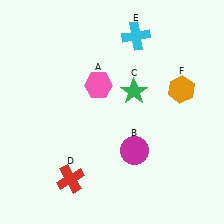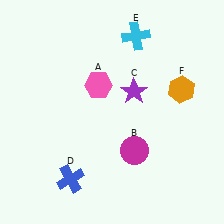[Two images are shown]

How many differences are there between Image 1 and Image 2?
There are 2 differences between the two images.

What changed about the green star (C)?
In Image 1, C is green. In Image 2, it changed to purple.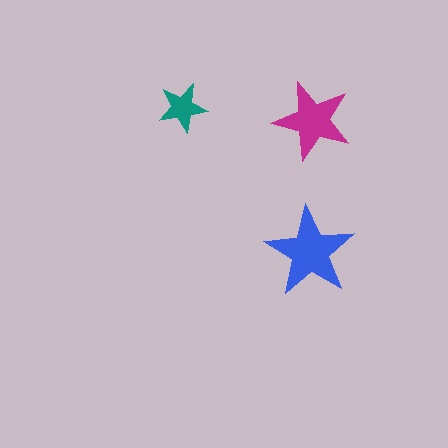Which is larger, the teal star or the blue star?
The blue one.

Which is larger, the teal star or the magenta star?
The magenta one.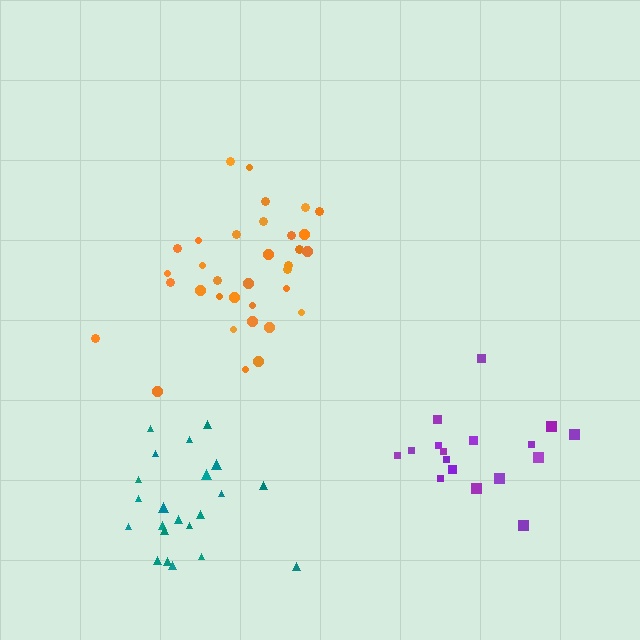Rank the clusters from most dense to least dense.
teal, orange, purple.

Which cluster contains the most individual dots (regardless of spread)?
Orange (34).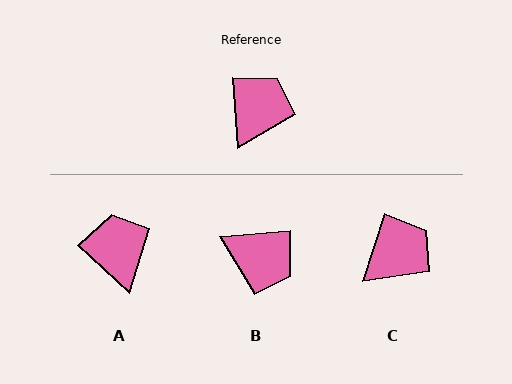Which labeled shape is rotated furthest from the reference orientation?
B, about 90 degrees away.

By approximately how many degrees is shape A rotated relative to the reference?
Approximately 43 degrees counter-clockwise.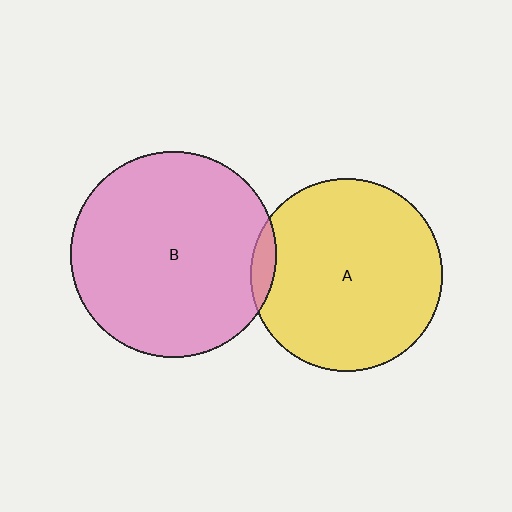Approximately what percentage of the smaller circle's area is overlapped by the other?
Approximately 5%.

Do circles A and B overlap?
Yes.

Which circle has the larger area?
Circle B (pink).